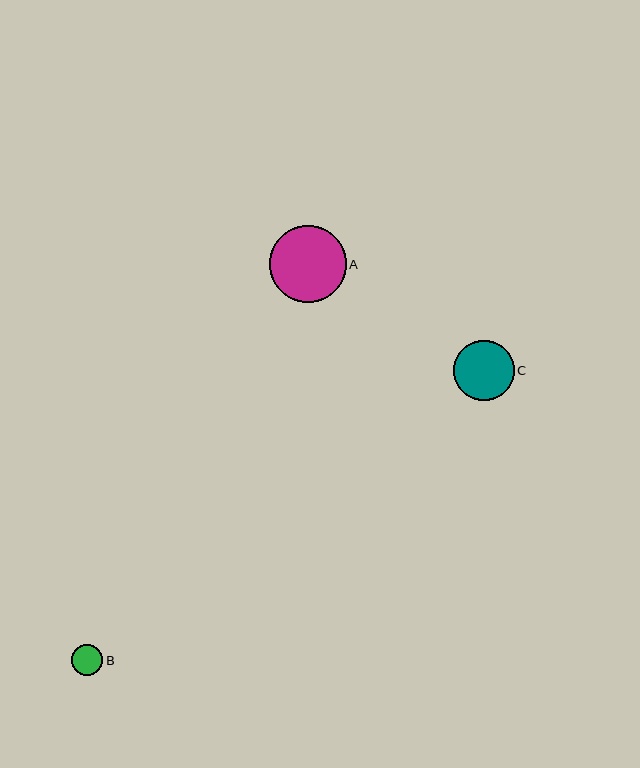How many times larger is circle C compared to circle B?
Circle C is approximately 1.9 times the size of circle B.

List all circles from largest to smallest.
From largest to smallest: A, C, B.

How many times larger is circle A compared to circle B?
Circle A is approximately 2.5 times the size of circle B.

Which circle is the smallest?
Circle B is the smallest with a size of approximately 31 pixels.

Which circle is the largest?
Circle A is the largest with a size of approximately 77 pixels.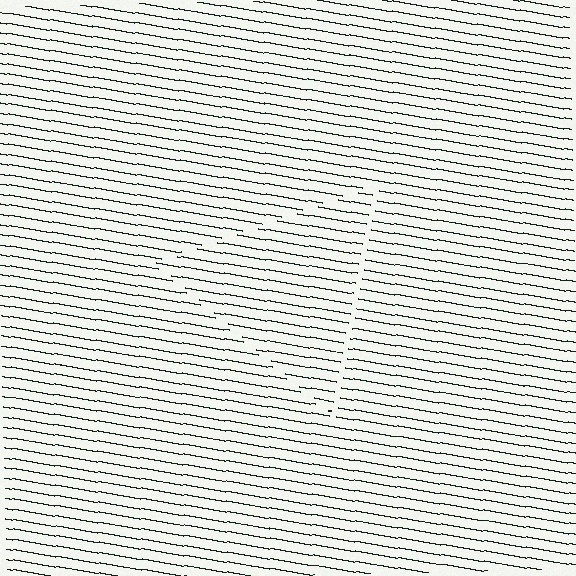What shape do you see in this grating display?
An illusory triangle. The interior of the shape contains the same grating, shifted by half a period — the contour is defined by the phase discontinuity where line-ends from the inner and outer gratings abut.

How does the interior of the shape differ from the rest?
The interior of the shape contains the same grating, shifted by half a period — the contour is defined by the phase discontinuity where line-ends from the inner and outer gratings abut.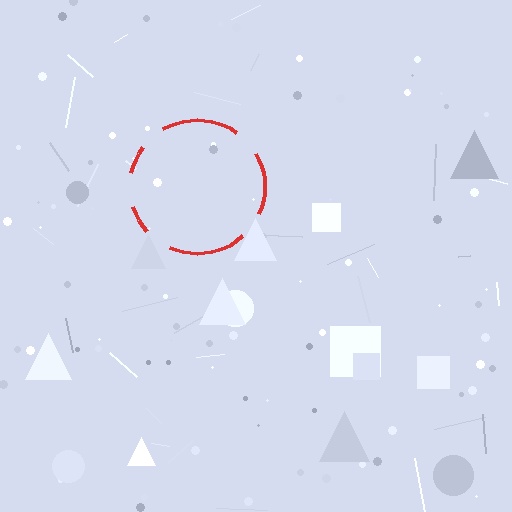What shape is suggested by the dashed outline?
The dashed outline suggests a circle.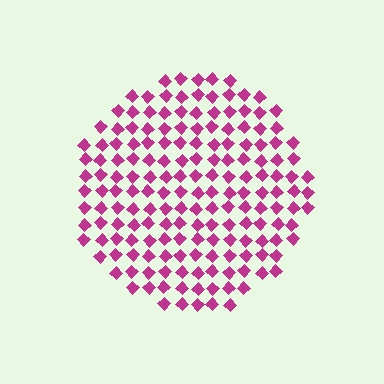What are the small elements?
The small elements are diamonds.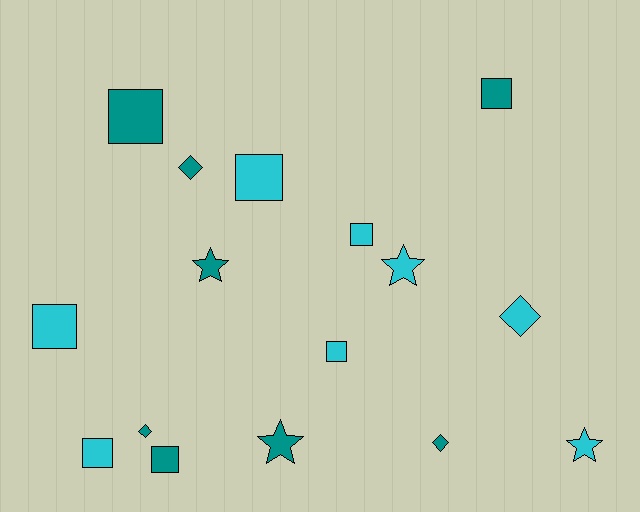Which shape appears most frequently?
Square, with 8 objects.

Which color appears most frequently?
Cyan, with 8 objects.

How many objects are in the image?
There are 16 objects.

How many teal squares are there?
There are 3 teal squares.